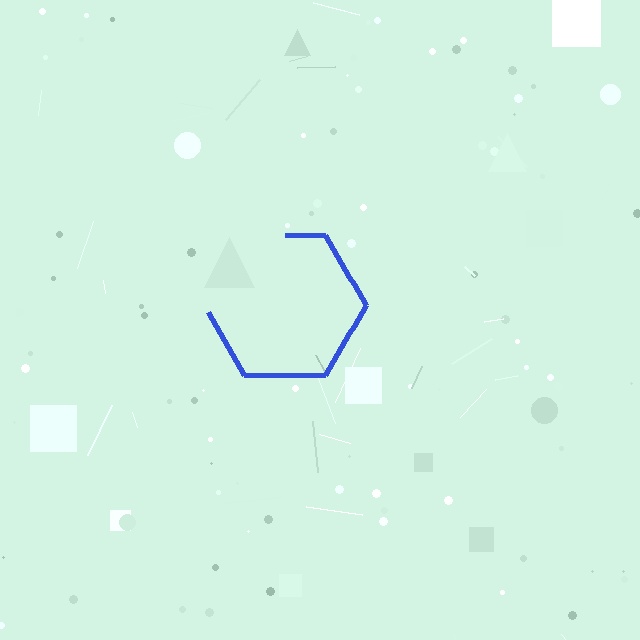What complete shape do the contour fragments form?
The contour fragments form a hexagon.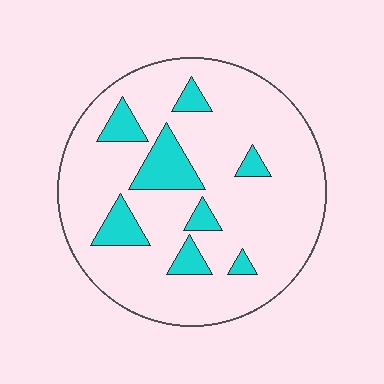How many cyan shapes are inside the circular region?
8.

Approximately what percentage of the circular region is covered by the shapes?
Approximately 15%.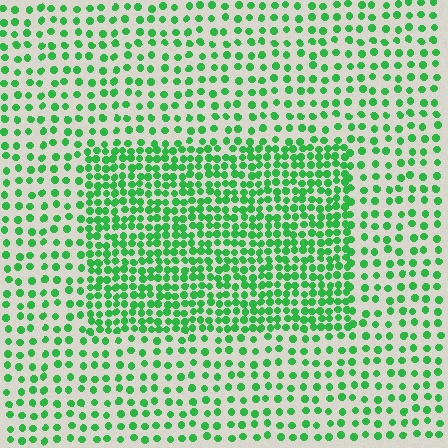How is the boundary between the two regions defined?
The boundary is defined by a change in element density (approximately 2.1x ratio). All elements are the same color, size, and shape.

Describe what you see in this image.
The image contains small green elements arranged at two different densities. A rectangle-shaped region is visible where the elements are more densely packed than the surrounding area.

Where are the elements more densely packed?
The elements are more densely packed inside the rectangle boundary.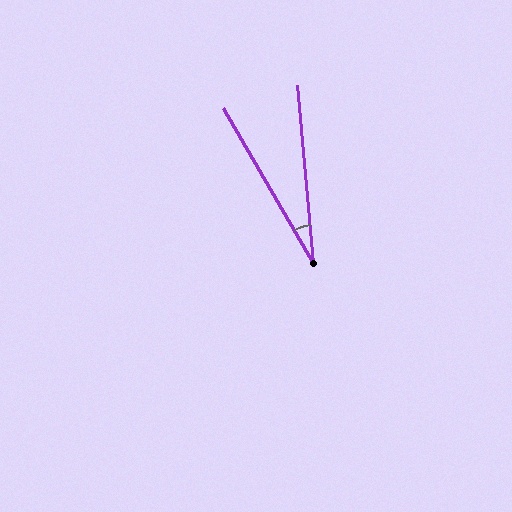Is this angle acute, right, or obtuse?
It is acute.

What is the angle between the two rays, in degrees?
Approximately 25 degrees.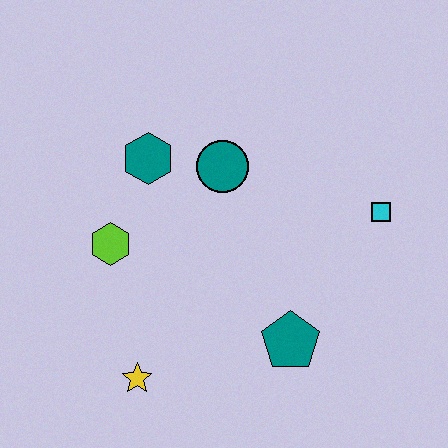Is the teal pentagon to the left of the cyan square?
Yes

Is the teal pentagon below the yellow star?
No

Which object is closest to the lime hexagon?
The teal hexagon is closest to the lime hexagon.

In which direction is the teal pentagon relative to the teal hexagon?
The teal pentagon is below the teal hexagon.